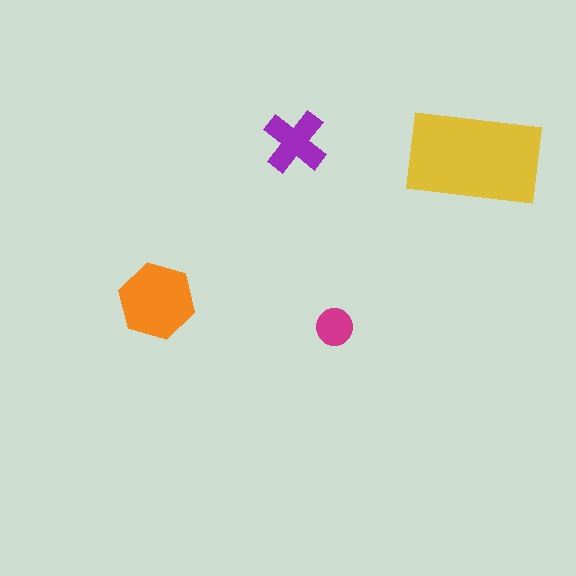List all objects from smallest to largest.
The magenta circle, the purple cross, the orange hexagon, the yellow rectangle.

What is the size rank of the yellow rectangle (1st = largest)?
1st.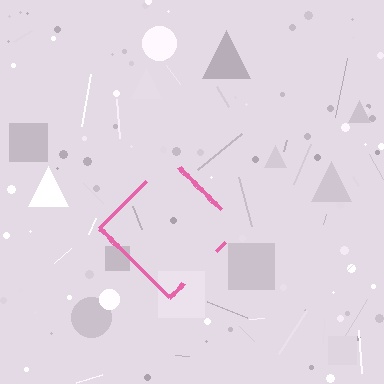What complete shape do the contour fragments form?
The contour fragments form a diamond.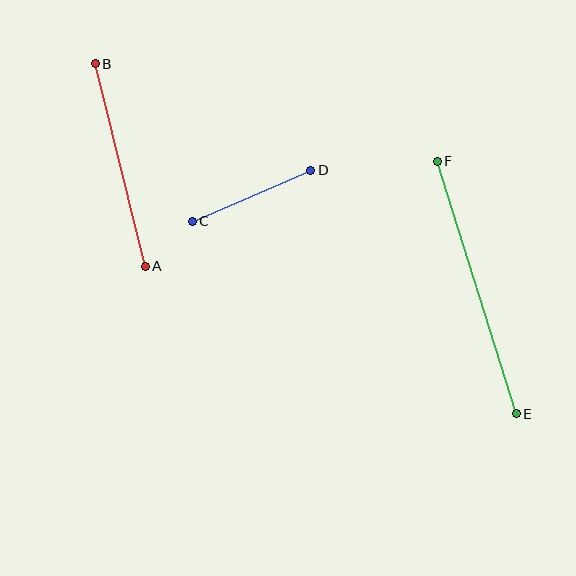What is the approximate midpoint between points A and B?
The midpoint is at approximately (120, 165) pixels.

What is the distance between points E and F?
The distance is approximately 264 pixels.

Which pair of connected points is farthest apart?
Points E and F are farthest apart.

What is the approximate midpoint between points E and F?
The midpoint is at approximately (477, 288) pixels.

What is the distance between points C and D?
The distance is approximately 129 pixels.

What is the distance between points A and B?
The distance is approximately 208 pixels.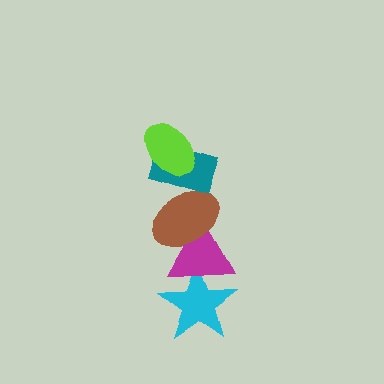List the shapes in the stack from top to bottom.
From top to bottom: the lime ellipse, the teal rectangle, the brown ellipse, the magenta triangle, the cyan star.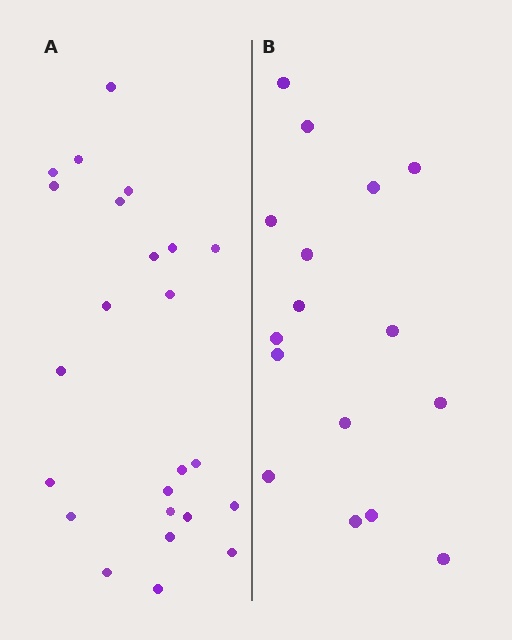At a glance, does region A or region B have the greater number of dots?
Region A (the left region) has more dots.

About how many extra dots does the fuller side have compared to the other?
Region A has roughly 8 or so more dots than region B.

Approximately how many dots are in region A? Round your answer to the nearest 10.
About 20 dots. (The exact count is 24, which rounds to 20.)